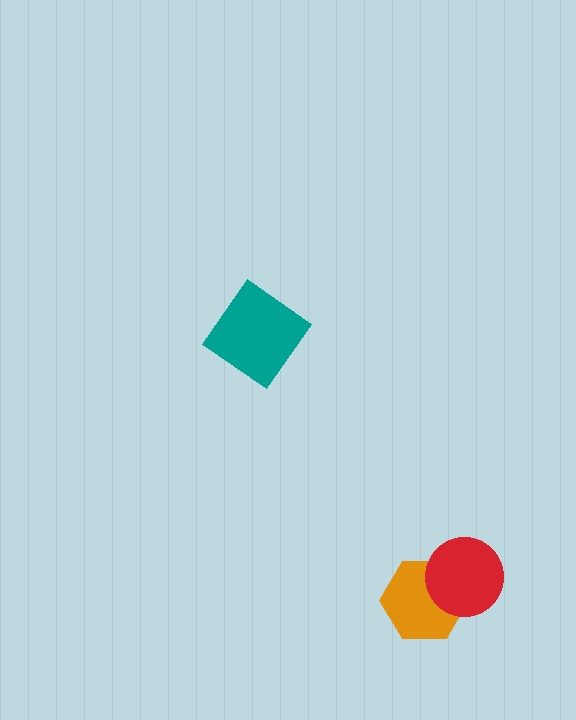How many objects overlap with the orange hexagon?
1 object overlaps with the orange hexagon.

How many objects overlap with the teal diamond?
0 objects overlap with the teal diamond.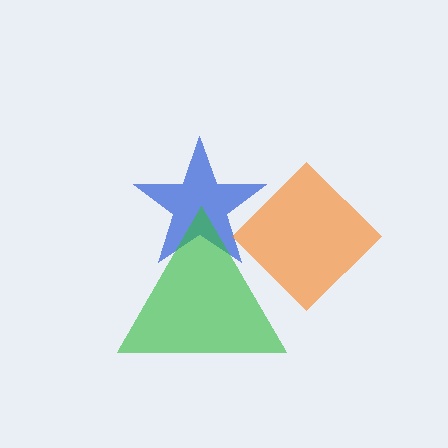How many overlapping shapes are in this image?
There are 3 overlapping shapes in the image.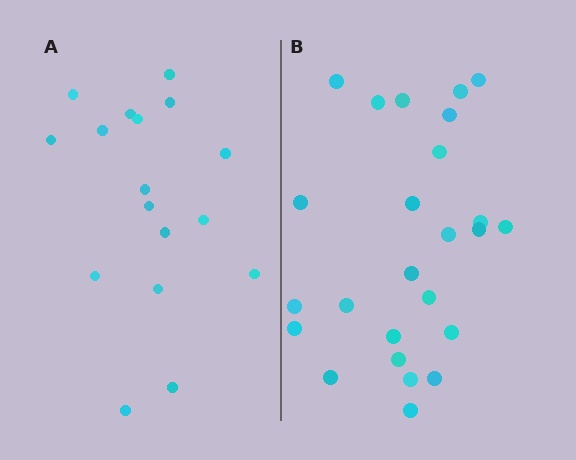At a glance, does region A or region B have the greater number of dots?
Region B (the right region) has more dots.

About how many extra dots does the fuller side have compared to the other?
Region B has roughly 8 or so more dots than region A.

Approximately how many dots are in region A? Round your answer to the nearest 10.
About 20 dots. (The exact count is 17, which rounds to 20.)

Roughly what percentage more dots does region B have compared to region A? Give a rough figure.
About 45% more.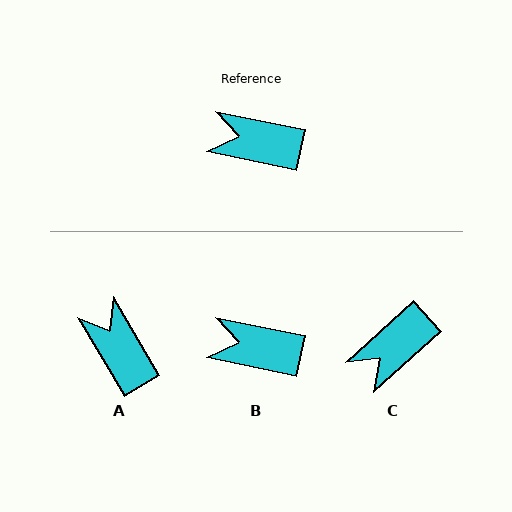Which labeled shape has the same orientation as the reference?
B.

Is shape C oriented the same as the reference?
No, it is off by about 54 degrees.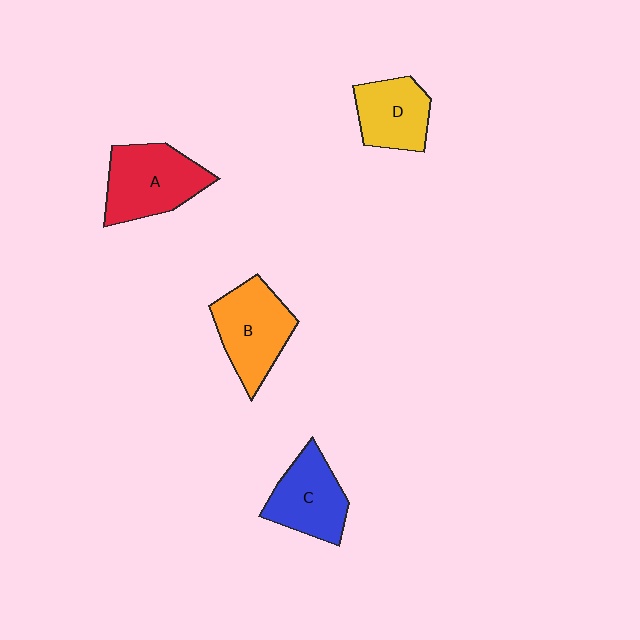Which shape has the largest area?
Shape A (red).